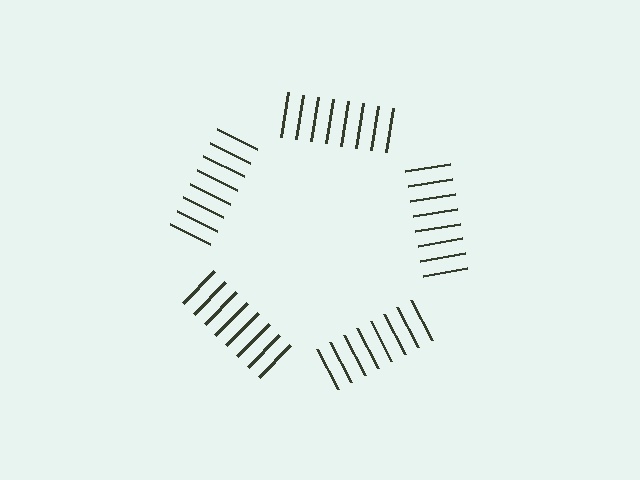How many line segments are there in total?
40 — 8 along each of the 5 edges.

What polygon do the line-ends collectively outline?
An illusory pentagon — the line segments terminate on its edges but no continuous stroke is drawn.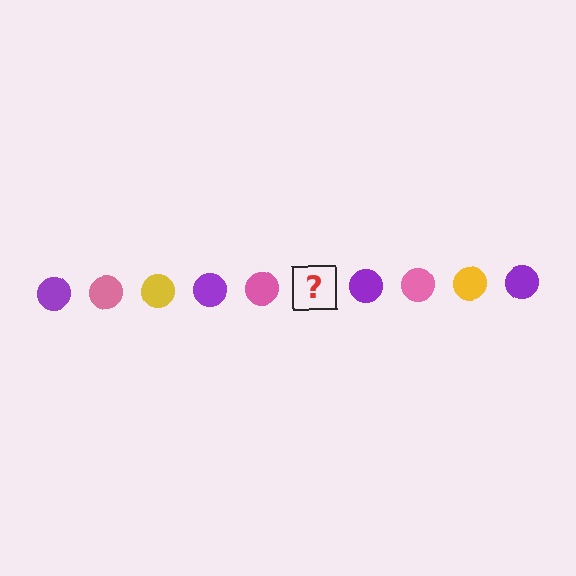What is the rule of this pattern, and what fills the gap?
The rule is that the pattern cycles through purple, pink, yellow circles. The gap should be filled with a yellow circle.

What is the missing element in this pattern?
The missing element is a yellow circle.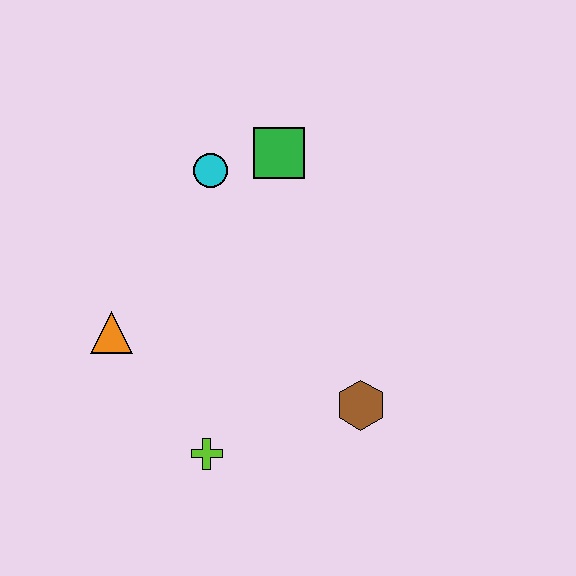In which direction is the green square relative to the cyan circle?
The green square is to the right of the cyan circle.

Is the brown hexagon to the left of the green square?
No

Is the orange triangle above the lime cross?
Yes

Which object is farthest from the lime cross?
The green square is farthest from the lime cross.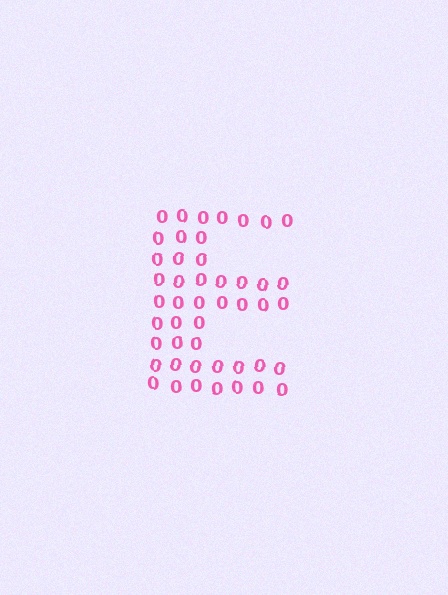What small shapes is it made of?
It is made of small digit 0's.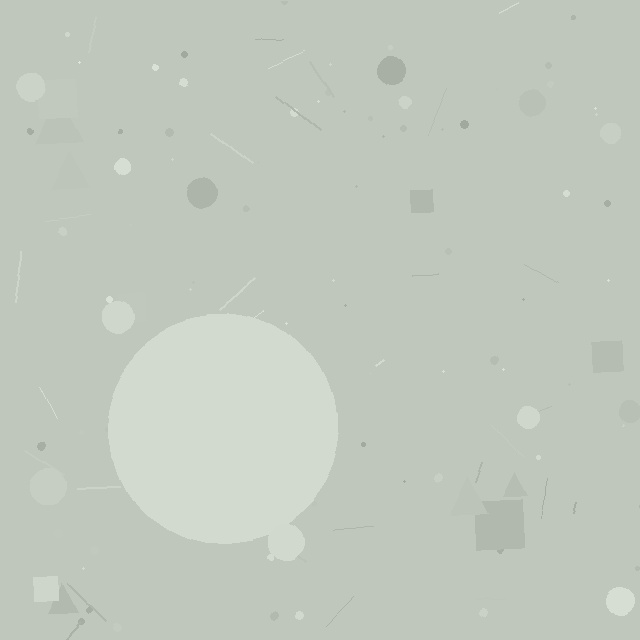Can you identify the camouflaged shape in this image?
The camouflaged shape is a circle.